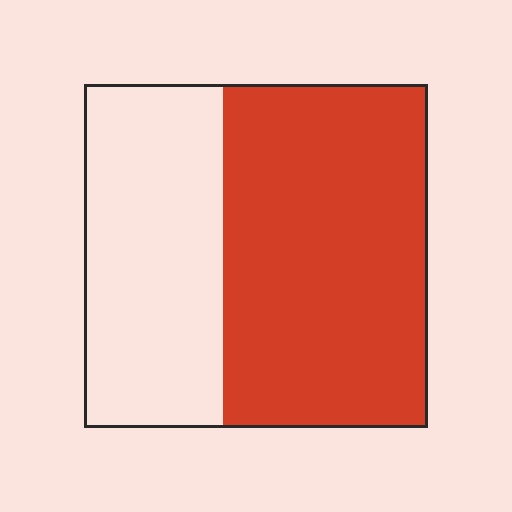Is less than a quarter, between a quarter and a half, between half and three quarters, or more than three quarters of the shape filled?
Between half and three quarters.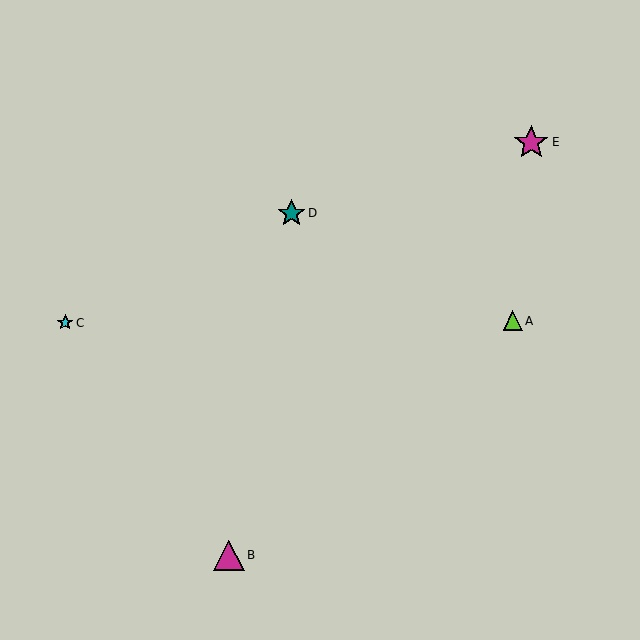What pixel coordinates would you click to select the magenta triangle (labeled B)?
Click at (229, 555) to select the magenta triangle B.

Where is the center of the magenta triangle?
The center of the magenta triangle is at (229, 555).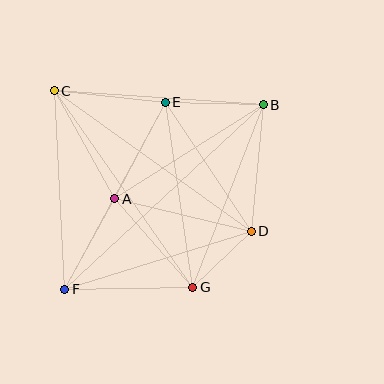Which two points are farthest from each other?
Points B and F are farthest from each other.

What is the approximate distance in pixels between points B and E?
The distance between B and E is approximately 98 pixels.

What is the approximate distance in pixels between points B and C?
The distance between B and C is approximately 209 pixels.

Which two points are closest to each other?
Points D and G are closest to each other.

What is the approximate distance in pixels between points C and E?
The distance between C and E is approximately 112 pixels.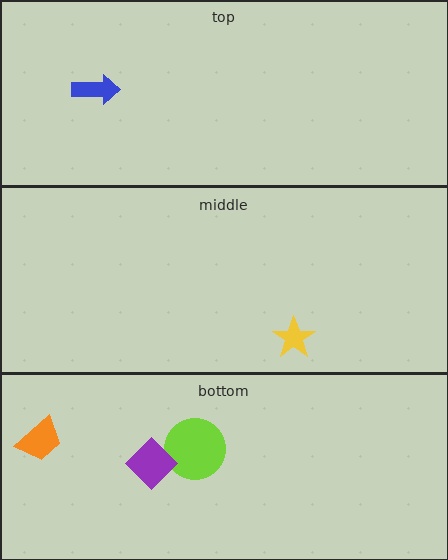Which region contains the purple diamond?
The bottom region.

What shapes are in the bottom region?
The lime circle, the orange trapezoid, the purple diamond.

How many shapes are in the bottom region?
3.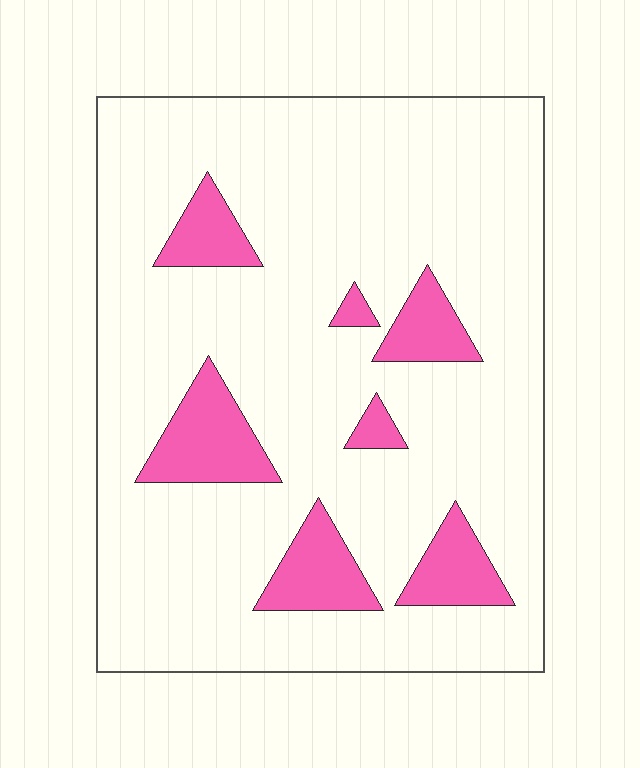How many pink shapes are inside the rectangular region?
7.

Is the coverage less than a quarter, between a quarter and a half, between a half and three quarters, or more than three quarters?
Less than a quarter.